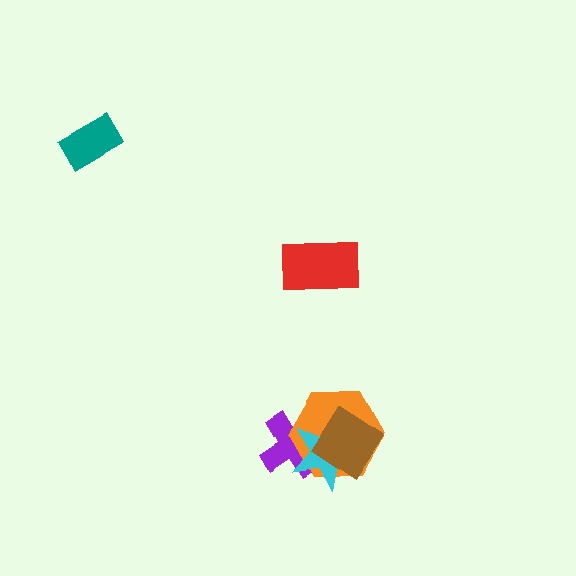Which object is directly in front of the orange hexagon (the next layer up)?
The cyan star is directly in front of the orange hexagon.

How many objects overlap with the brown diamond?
3 objects overlap with the brown diamond.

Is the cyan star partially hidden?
Yes, it is partially covered by another shape.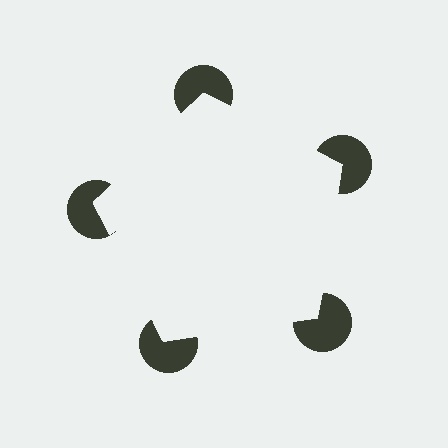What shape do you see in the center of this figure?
An illusory pentagon — its edges are inferred from the aligned wedge cuts in the pac-man discs, not physically drawn.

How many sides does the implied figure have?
5 sides.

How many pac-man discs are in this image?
There are 5 — one at each vertex of the illusory pentagon.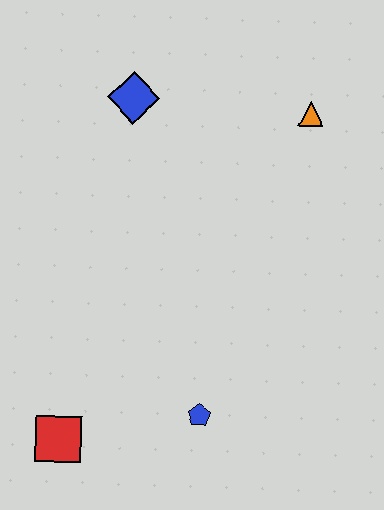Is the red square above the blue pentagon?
No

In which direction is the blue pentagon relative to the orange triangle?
The blue pentagon is below the orange triangle.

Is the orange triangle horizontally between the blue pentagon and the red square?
No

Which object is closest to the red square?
The blue pentagon is closest to the red square.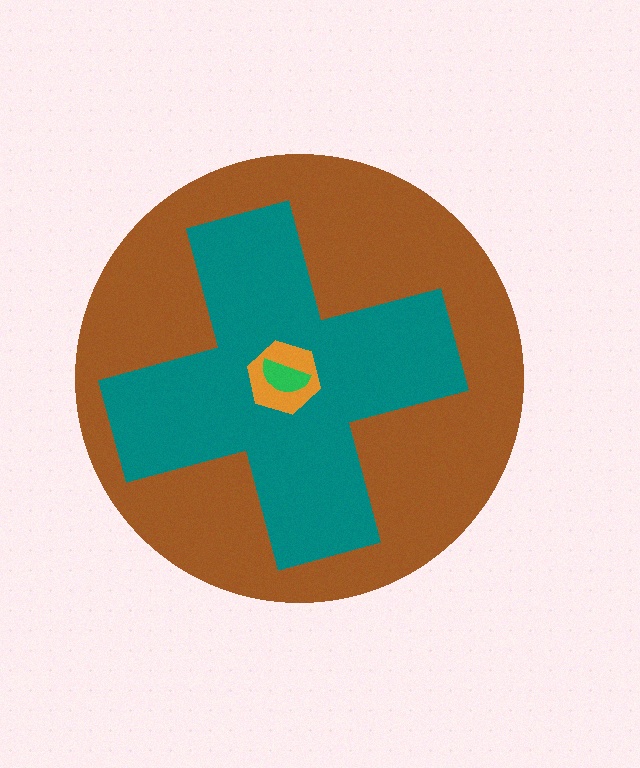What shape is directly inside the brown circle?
The teal cross.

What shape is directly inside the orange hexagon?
The green semicircle.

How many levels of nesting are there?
4.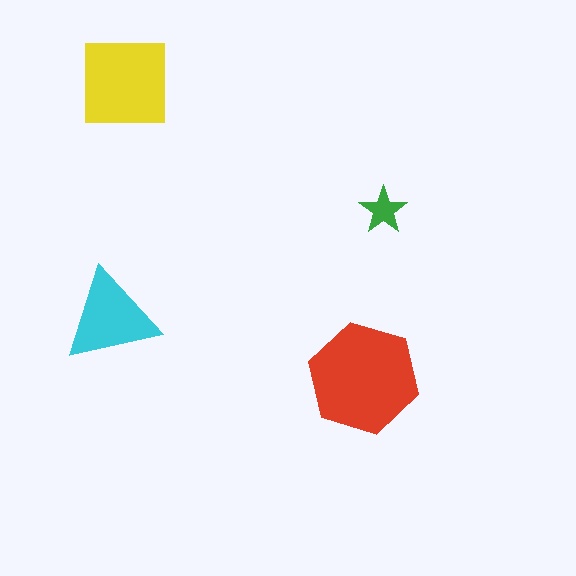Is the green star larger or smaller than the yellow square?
Smaller.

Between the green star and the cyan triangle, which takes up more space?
The cyan triangle.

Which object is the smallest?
The green star.